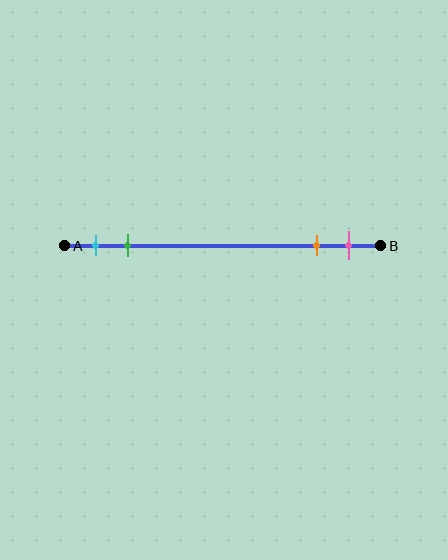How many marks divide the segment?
There are 4 marks dividing the segment.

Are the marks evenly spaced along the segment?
No, the marks are not evenly spaced.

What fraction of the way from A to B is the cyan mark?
The cyan mark is approximately 10% (0.1) of the way from A to B.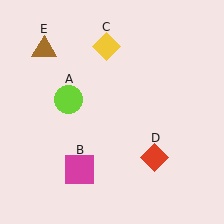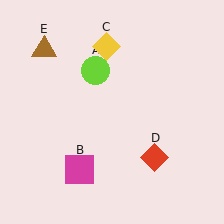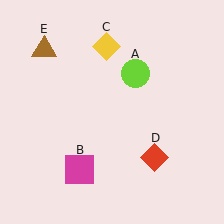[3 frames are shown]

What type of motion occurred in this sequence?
The lime circle (object A) rotated clockwise around the center of the scene.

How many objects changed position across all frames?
1 object changed position: lime circle (object A).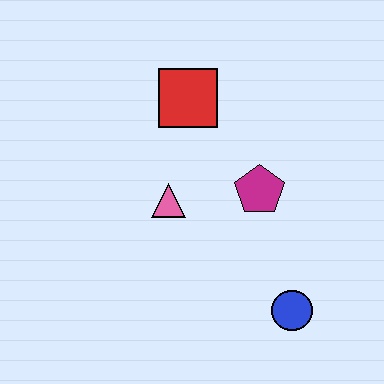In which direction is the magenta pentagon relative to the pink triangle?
The magenta pentagon is to the right of the pink triangle.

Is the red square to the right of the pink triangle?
Yes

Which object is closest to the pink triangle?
The magenta pentagon is closest to the pink triangle.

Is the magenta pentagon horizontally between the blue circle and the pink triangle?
Yes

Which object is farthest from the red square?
The blue circle is farthest from the red square.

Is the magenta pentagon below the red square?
Yes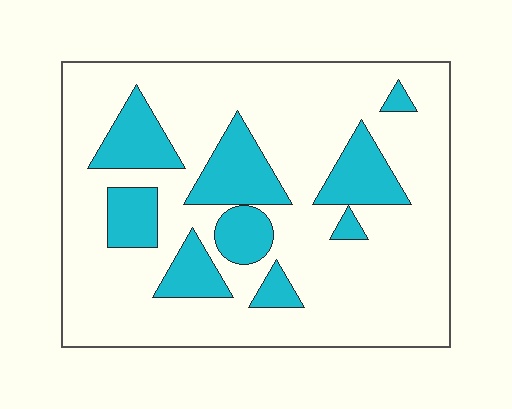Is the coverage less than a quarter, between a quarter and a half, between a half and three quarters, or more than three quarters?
Less than a quarter.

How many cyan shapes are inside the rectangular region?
9.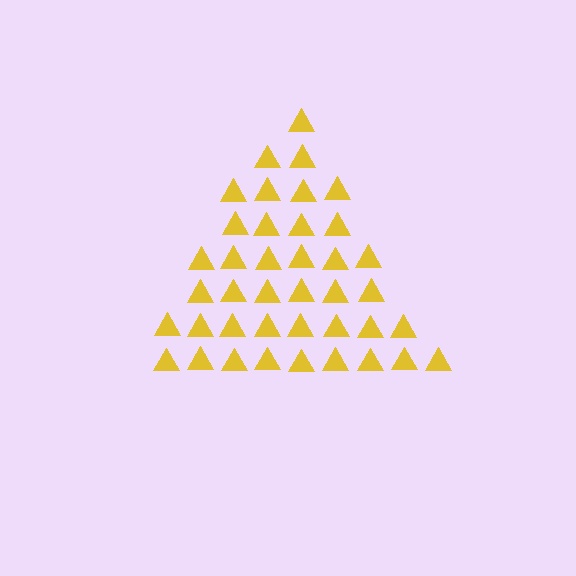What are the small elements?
The small elements are triangles.